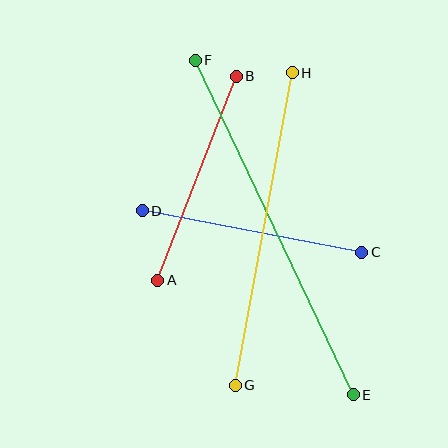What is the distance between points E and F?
The distance is approximately 370 pixels.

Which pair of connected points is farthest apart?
Points E and F are farthest apart.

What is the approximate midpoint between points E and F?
The midpoint is at approximately (274, 228) pixels.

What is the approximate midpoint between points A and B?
The midpoint is at approximately (197, 178) pixels.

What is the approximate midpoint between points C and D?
The midpoint is at approximately (252, 231) pixels.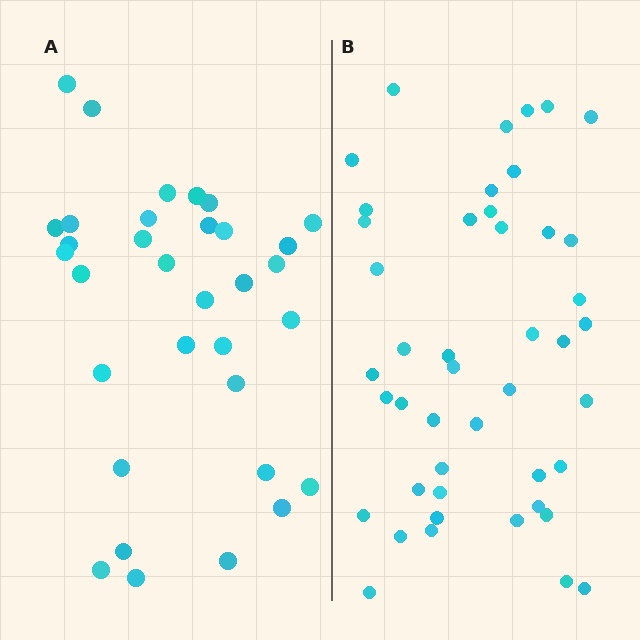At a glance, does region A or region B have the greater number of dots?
Region B (the right region) has more dots.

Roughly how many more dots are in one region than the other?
Region B has roughly 12 or so more dots than region A.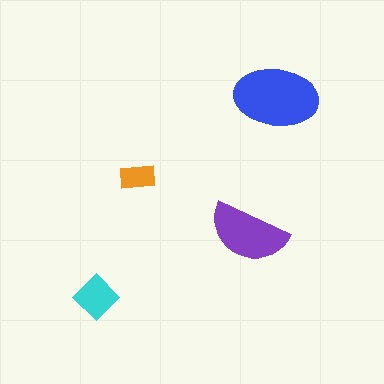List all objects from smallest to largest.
The orange rectangle, the cyan diamond, the purple semicircle, the blue ellipse.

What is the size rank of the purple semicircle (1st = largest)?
2nd.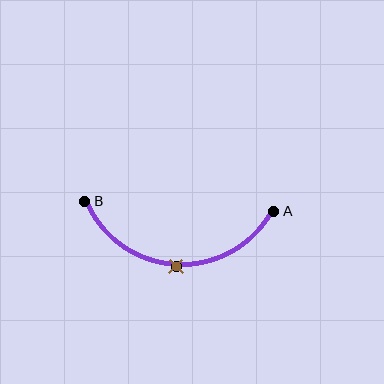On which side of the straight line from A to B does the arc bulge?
The arc bulges below the straight line connecting A and B.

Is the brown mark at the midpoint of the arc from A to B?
Yes. The brown mark lies on the arc at equal arc-length from both A and B — it is the arc midpoint.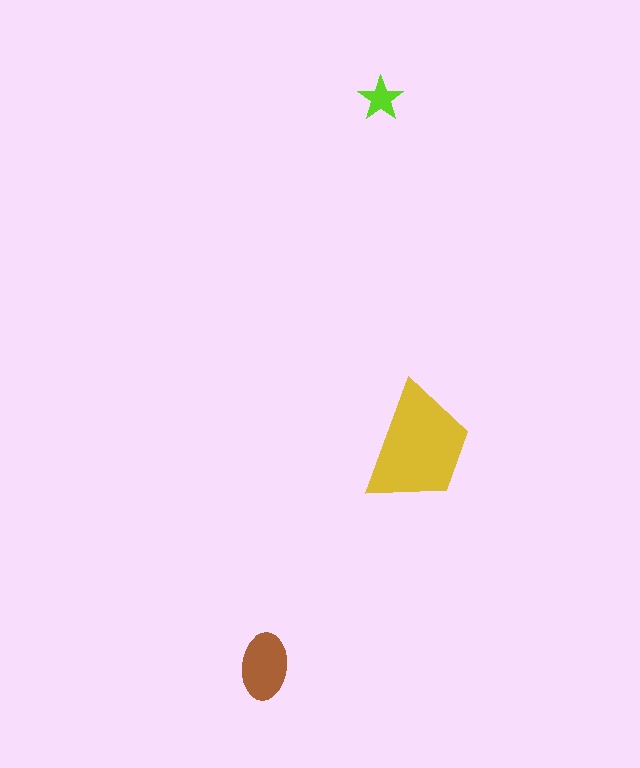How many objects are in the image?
There are 3 objects in the image.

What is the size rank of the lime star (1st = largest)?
3rd.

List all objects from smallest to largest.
The lime star, the brown ellipse, the yellow trapezoid.